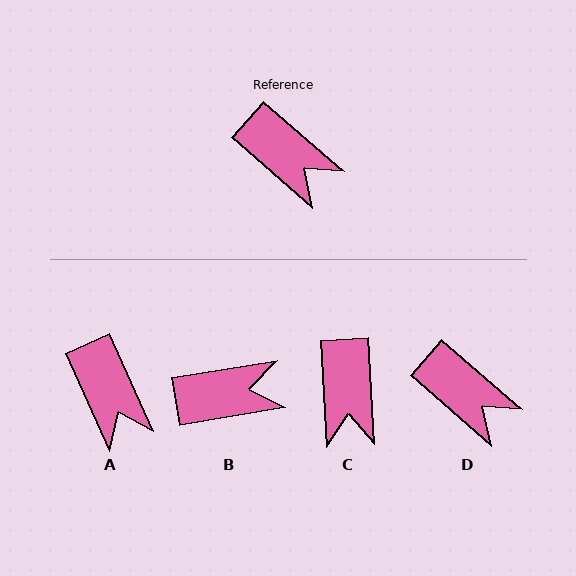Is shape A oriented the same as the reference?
No, it is off by about 25 degrees.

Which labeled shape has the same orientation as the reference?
D.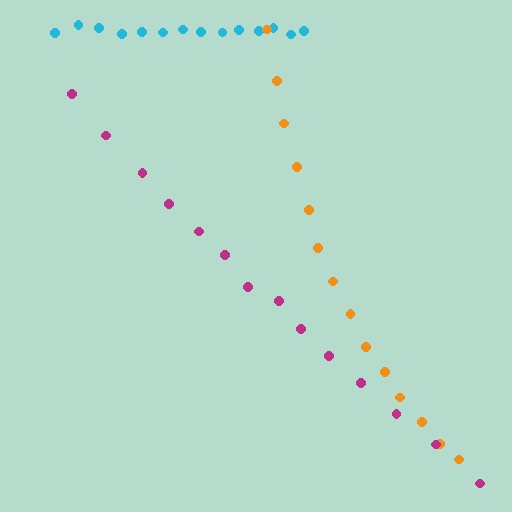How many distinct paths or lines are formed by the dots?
There are 3 distinct paths.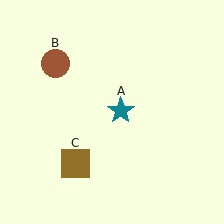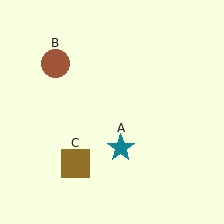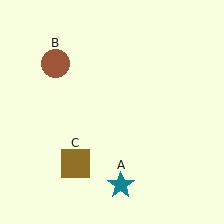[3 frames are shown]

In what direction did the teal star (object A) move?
The teal star (object A) moved down.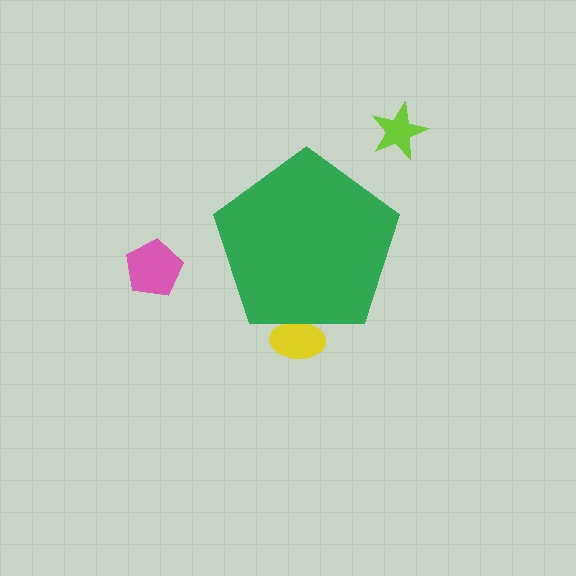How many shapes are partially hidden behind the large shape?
1 shape is partially hidden.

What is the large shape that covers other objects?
A green pentagon.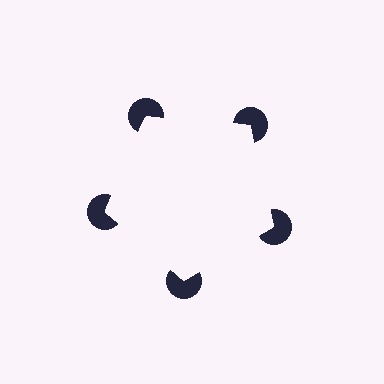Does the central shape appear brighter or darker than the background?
It typically appears slightly brighter than the background, even though no actual brightness change is drawn.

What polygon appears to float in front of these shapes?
An illusory pentagon — its edges are inferred from the aligned wedge cuts in the pac-man discs, not physically drawn.